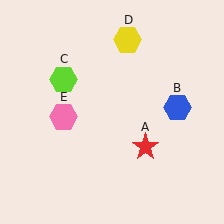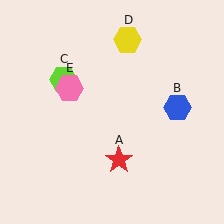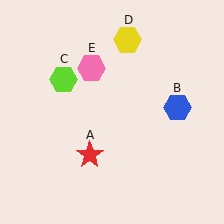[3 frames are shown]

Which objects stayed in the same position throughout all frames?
Blue hexagon (object B) and lime hexagon (object C) and yellow hexagon (object D) remained stationary.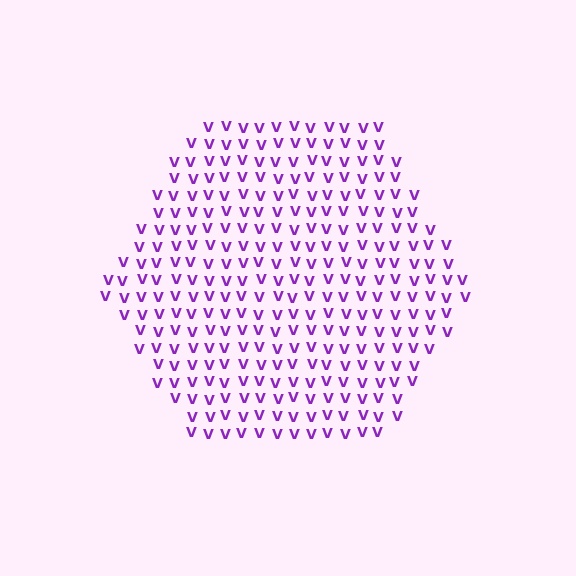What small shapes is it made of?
It is made of small letter V's.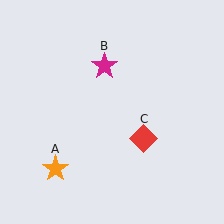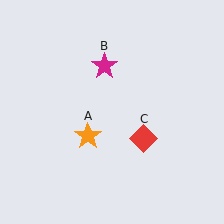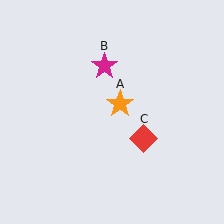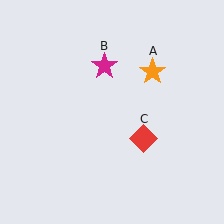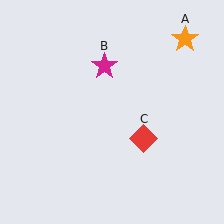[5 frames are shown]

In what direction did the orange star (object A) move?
The orange star (object A) moved up and to the right.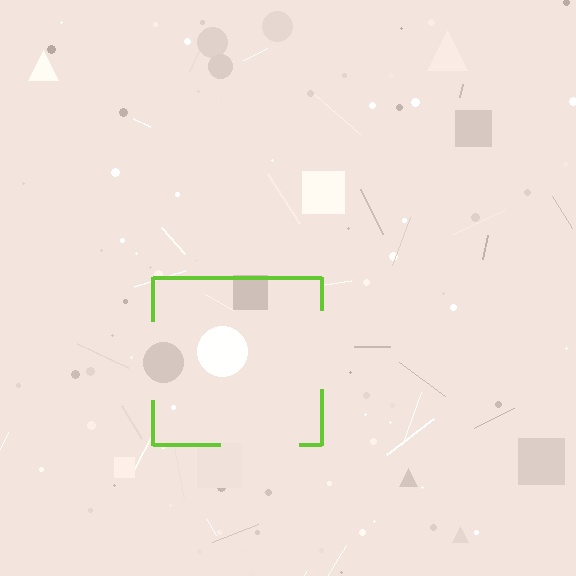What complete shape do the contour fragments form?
The contour fragments form a square.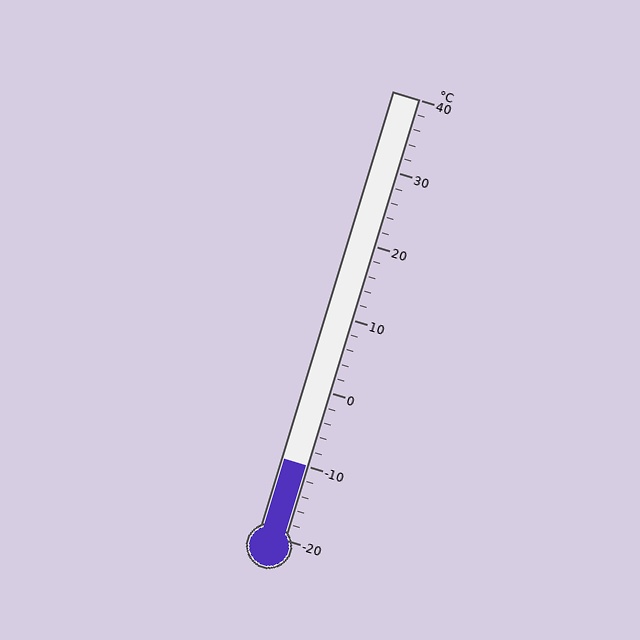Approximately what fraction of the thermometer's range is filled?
The thermometer is filled to approximately 15% of its range.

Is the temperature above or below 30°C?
The temperature is below 30°C.